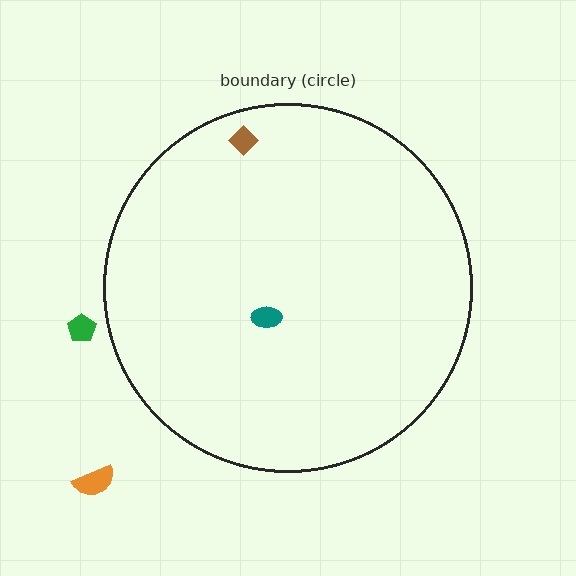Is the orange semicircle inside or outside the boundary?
Outside.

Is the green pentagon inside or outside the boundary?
Outside.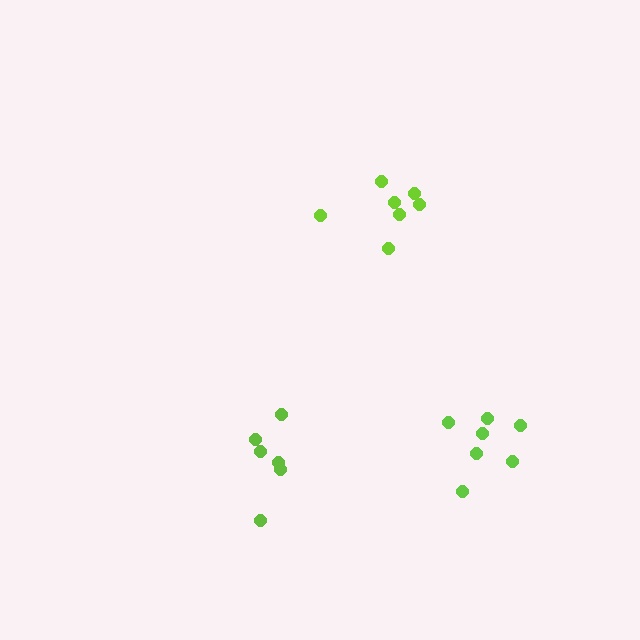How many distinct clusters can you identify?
There are 3 distinct clusters.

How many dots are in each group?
Group 1: 6 dots, Group 2: 7 dots, Group 3: 7 dots (20 total).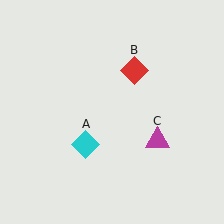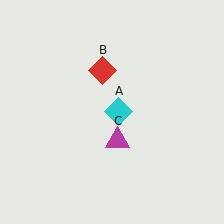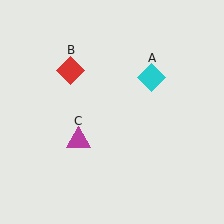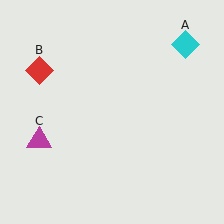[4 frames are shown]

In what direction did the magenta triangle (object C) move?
The magenta triangle (object C) moved left.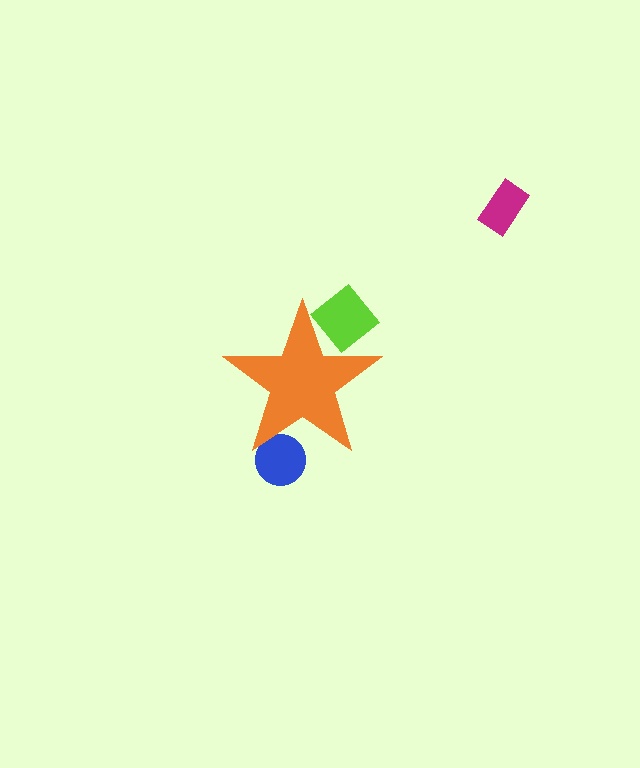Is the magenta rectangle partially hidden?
No, the magenta rectangle is fully visible.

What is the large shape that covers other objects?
An orange star.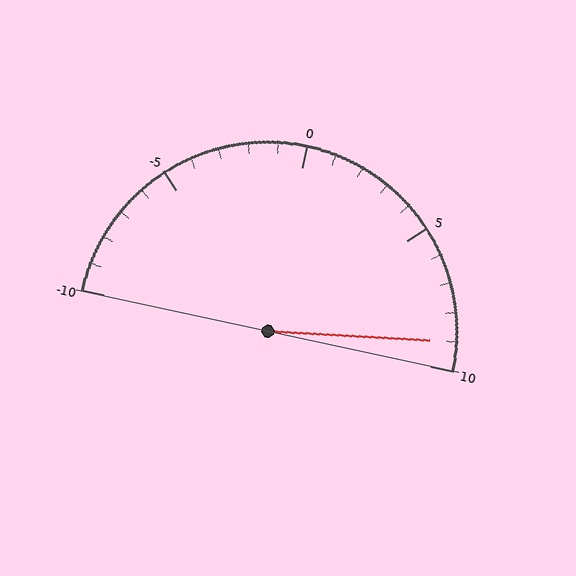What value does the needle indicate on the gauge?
The needle indicates approximately 9.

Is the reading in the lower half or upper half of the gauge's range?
The reading is in the upper half of the range (-10 to 10).